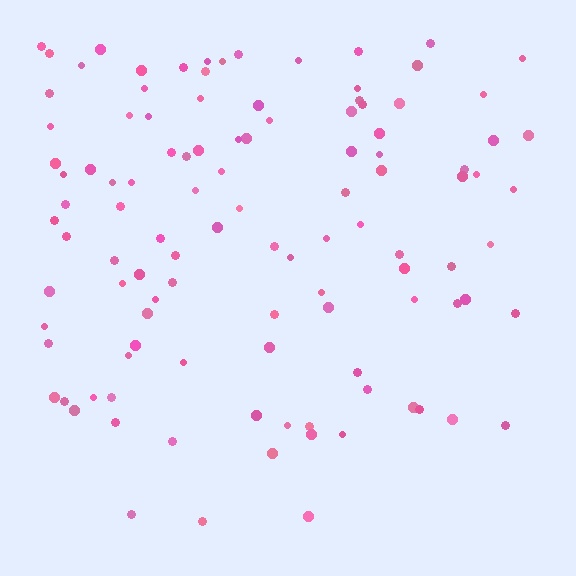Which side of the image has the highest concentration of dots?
The top.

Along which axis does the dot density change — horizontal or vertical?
Vertical.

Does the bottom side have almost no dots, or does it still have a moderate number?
Still a moderate number, just noticeably fewer than the top.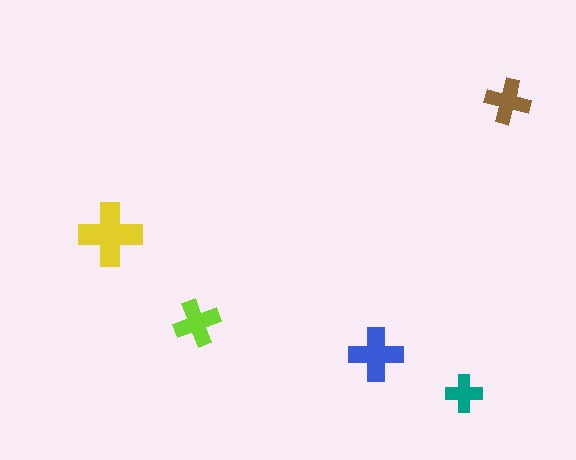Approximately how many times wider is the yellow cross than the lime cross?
About 1.5 times wider.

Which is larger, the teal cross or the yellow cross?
The yellow one.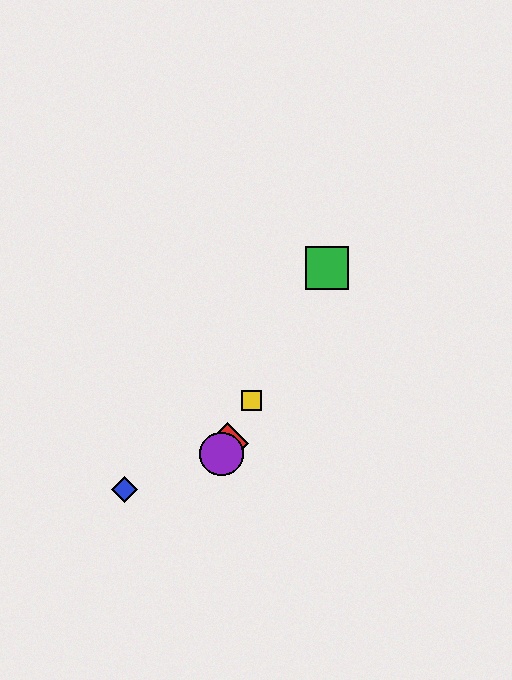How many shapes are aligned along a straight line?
4 shapes (the red diamond, the green square, the yellow square, the purple circle) are aligned along a straight line.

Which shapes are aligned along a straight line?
The red diamond, the green square, the yellow square, the purple circle are aligned along a straight line.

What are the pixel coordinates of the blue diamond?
The blue diamond is at (125, 489).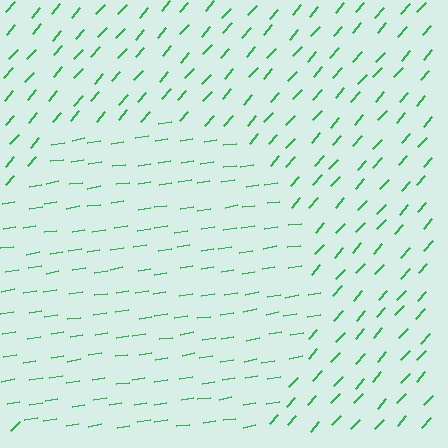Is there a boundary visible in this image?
Yes, there is a texture boundary formed by a change in line orientation.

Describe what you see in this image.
The image is filled with small green line segments. A circle region in the image has lines oriented differently from the surrounding lines, creating a visible texture boundary.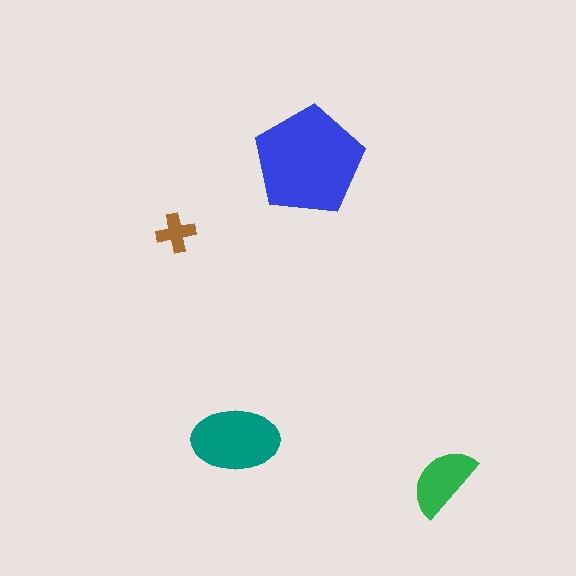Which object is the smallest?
The brown cross.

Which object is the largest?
The blue pentagon.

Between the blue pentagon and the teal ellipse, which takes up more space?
The blue pentagon.